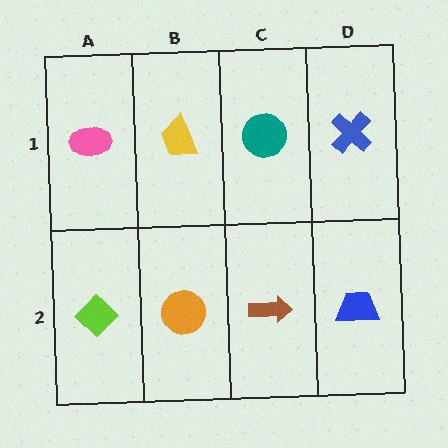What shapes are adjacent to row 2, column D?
A blue cross (row 1, column D), a brown arrow (row 2, column C).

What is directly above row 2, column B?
A yellow trapezoid.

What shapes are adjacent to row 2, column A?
A pink ellipse (row 1, column A), an orange circle (row 2, column B).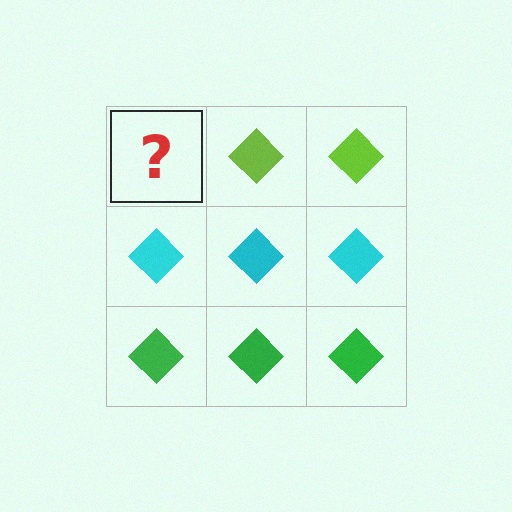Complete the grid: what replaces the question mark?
The question mark should be replaced with a lime diamond.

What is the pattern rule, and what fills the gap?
The rule is that each row has a consistent color. The gap should be filled with a lime diamond.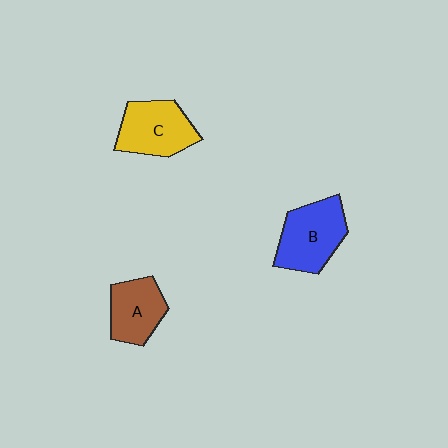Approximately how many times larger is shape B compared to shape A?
Approximately 1.3 times.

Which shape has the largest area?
Shape B (blue).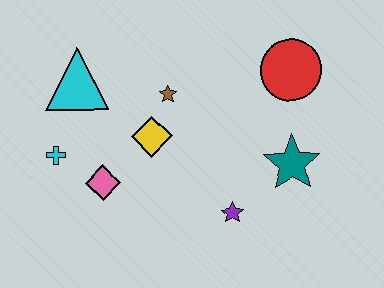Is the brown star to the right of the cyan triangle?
Yes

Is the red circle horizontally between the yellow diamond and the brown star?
No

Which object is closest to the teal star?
The purple star is closest to the teal star.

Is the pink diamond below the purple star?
No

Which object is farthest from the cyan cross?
The red circle is farthest from the cyan cross.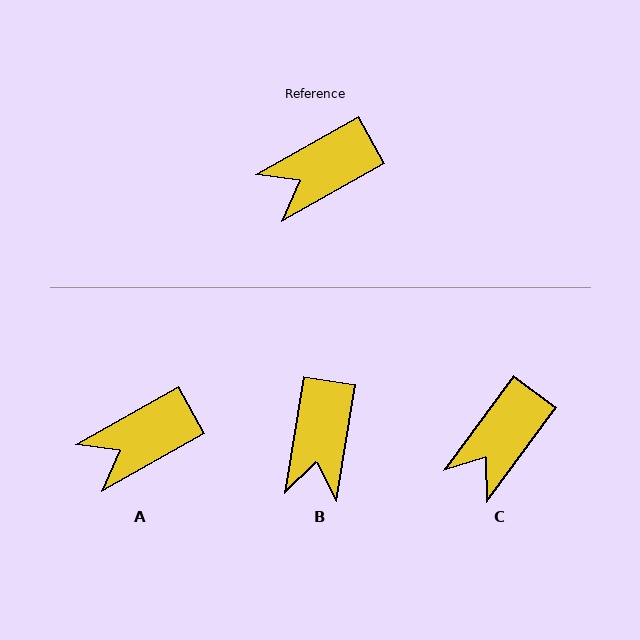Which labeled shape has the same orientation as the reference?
A.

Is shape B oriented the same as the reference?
No, it is off by about 51 degrees.